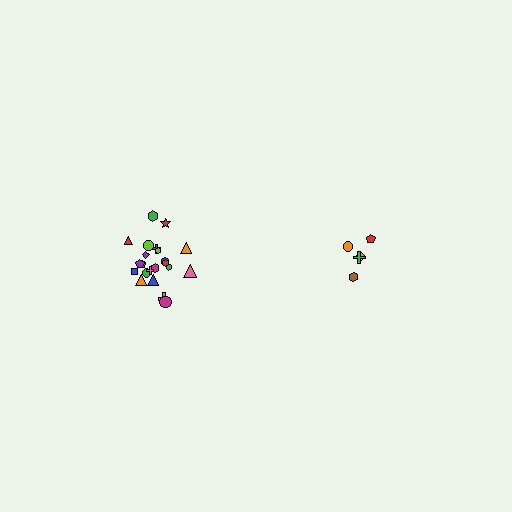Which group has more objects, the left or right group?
The left group.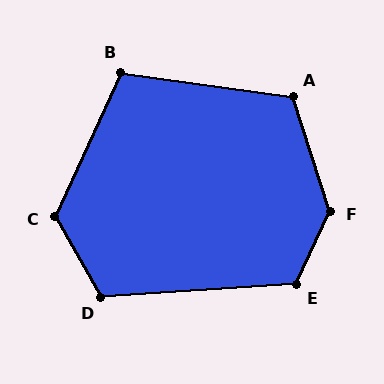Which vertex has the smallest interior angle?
B, at approximately 107 degrees.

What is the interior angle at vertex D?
Approximately 116 degrees (obtuse).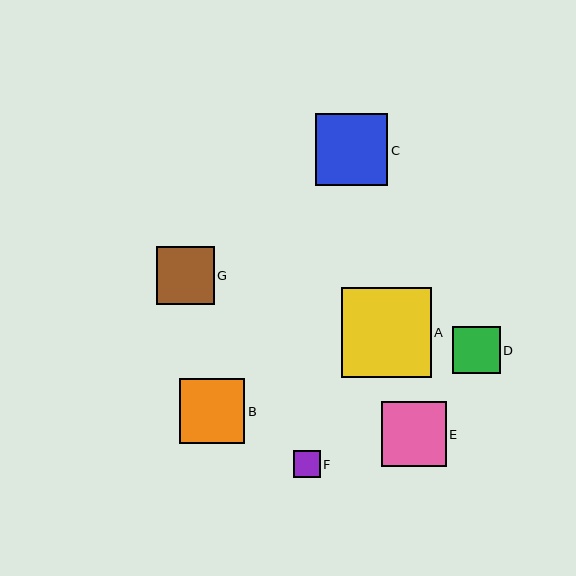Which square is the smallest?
Square F is the smallest with a size of approximately 27 pixels.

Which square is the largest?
Square A is the largest with a size of approximately 90 pixels.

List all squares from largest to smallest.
From largest to smallest: A, C, B, E, G, D, F.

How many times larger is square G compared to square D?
Square G is approximately 1.2 times the size of square D.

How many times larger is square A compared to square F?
Square A is approximately 3.3 times the size of square F.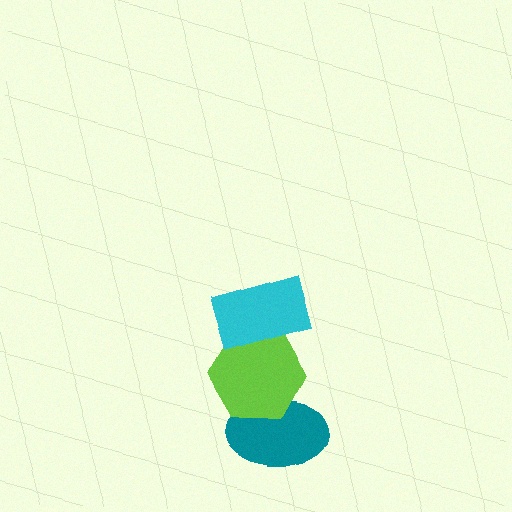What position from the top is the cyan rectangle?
The cyan rectangle is 1st from the top.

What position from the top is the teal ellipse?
The teal ellipse is 3rd from the top.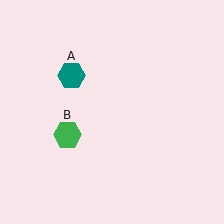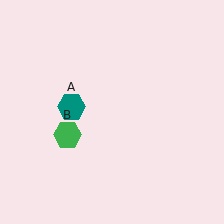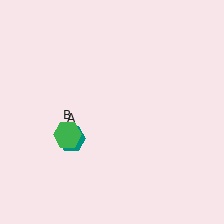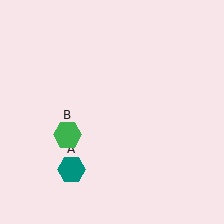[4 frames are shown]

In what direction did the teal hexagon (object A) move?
The teal hexagon (object A) moved down.